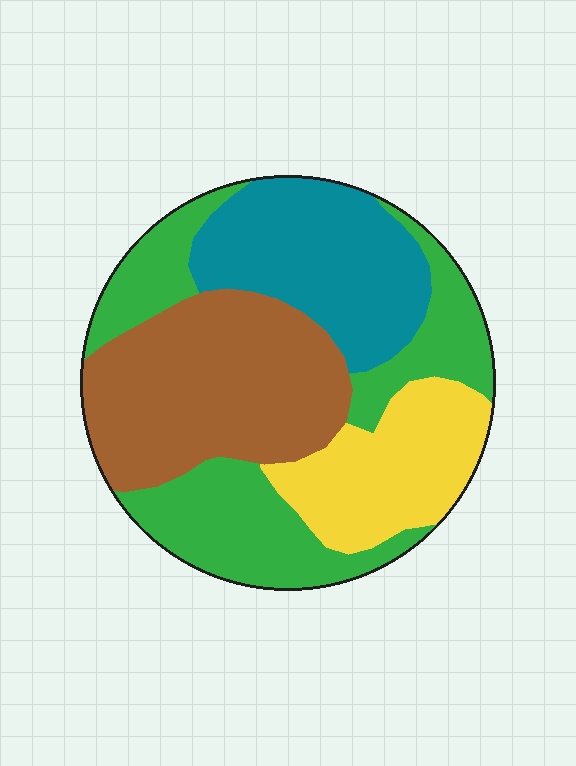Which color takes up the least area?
Yellow, at roughly 15%.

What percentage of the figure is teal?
Teal takes up about one fifth (1/5) of the figure.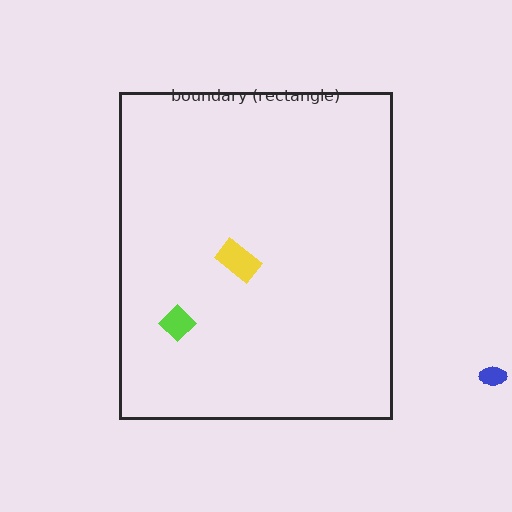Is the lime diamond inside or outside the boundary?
Inside.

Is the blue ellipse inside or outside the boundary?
Outside.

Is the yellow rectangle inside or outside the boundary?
Inside.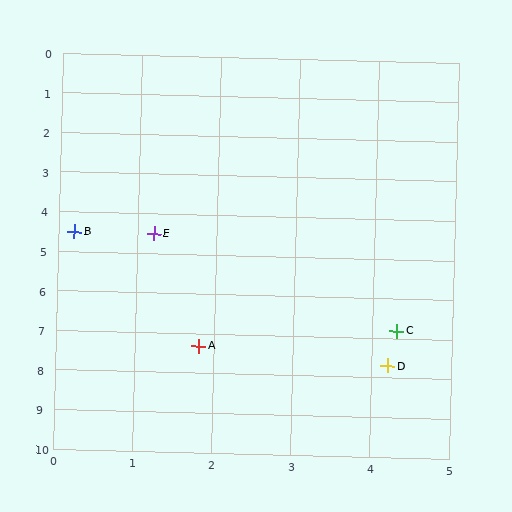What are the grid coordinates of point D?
Point D is at approximately (4.2, 7.7).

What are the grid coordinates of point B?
Point B is at approximately (0.2, 4.5).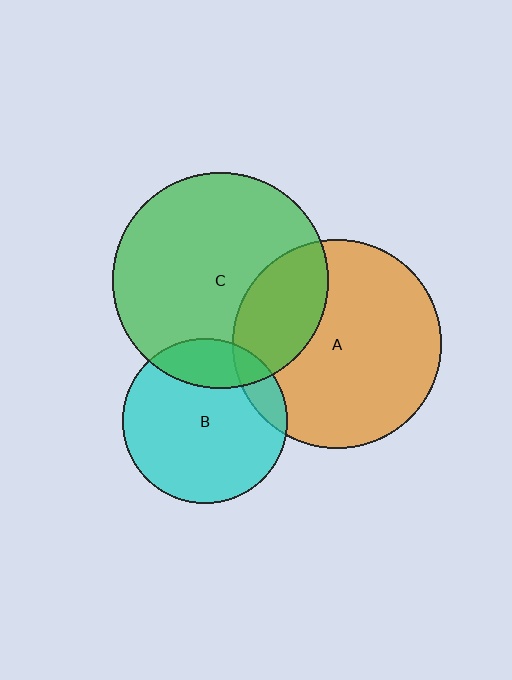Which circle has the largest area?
Circle C (green).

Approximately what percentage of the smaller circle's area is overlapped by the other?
Approximately 20%.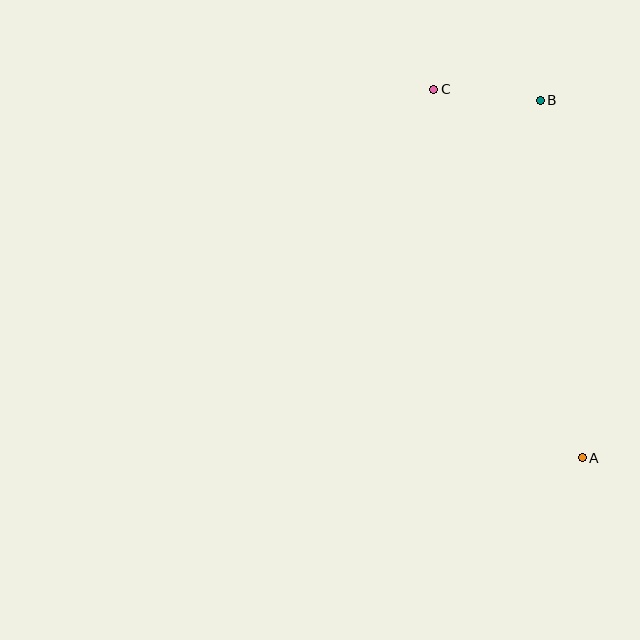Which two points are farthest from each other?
Points A and C are farthest from each other.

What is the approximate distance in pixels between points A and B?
The distance between A and B is approximately 360 pixels.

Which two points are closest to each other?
Points B and C are closest to each other.